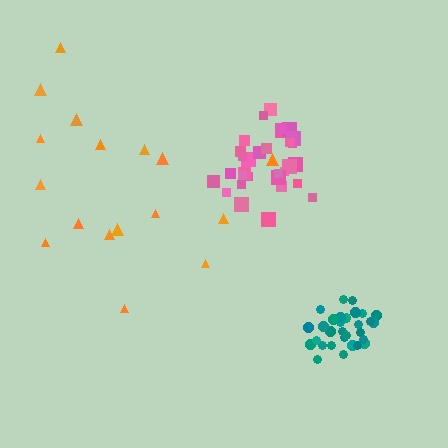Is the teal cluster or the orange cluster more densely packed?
Teal.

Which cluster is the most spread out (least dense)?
Orange.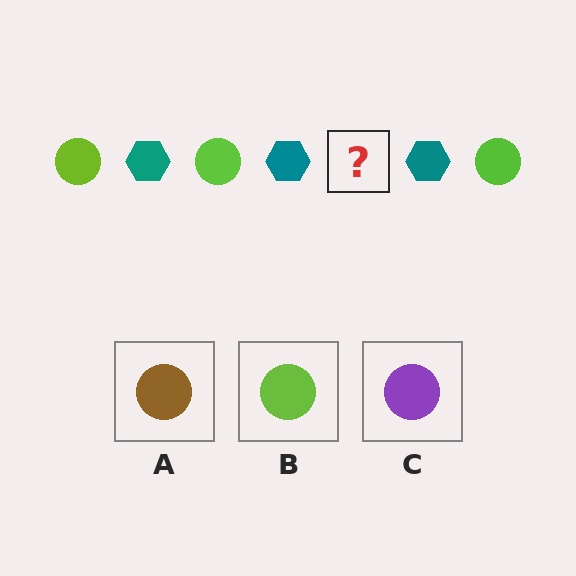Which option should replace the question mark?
Option B.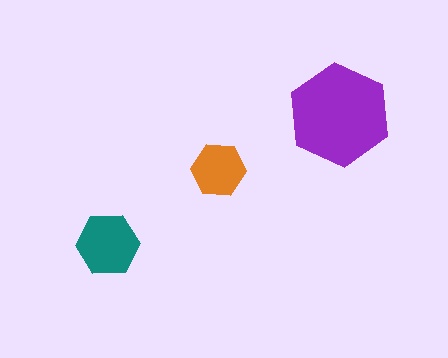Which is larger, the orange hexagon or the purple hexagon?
The purple one.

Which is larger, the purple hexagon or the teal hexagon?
The purple one.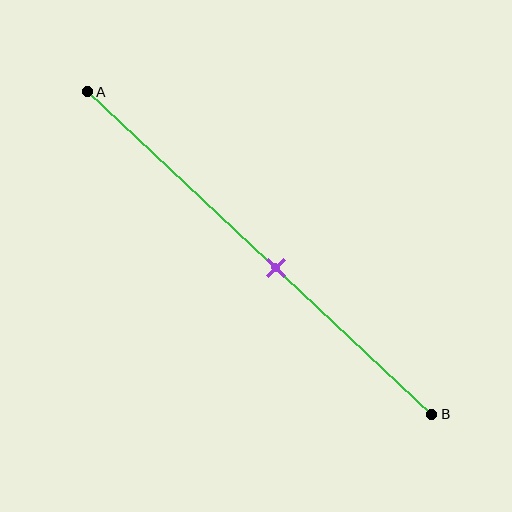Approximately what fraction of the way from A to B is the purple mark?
The purple mark is approximately 55% of the way from A to B.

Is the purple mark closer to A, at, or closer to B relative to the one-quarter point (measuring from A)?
The purple mark is closer to point B than the one-quarter point of segment AB.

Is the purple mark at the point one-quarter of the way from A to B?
No, the mark is at about 55% from A, not at the 25% one-quarter point.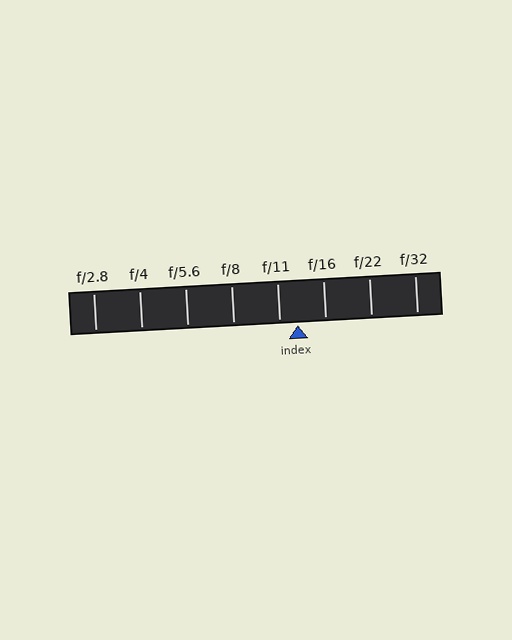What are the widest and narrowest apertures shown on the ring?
The widest aperture shown is f/2.8 and the narrowest is f/32.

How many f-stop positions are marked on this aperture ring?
There are 8 f-stop positions marked.